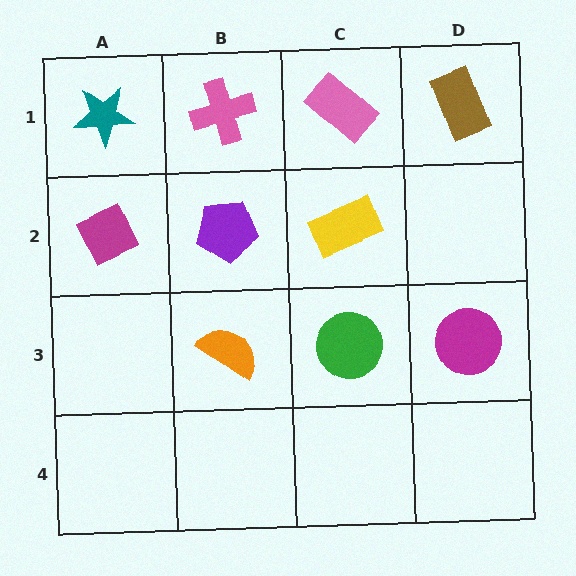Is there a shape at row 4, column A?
No, that cell is empty.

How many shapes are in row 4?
0 shapes.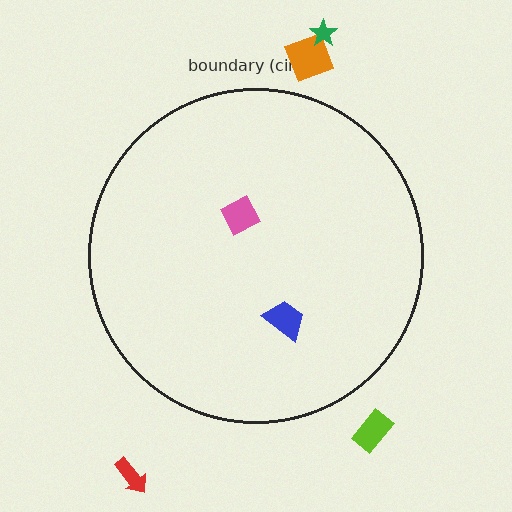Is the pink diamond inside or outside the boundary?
Inside.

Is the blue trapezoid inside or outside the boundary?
Inside.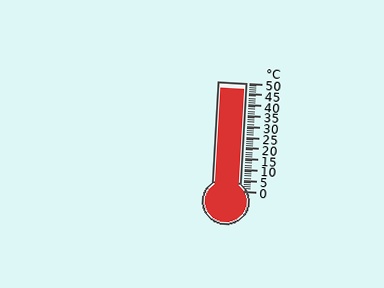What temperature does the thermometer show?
The thermometer shows approximately 47°C.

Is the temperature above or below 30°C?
The temperature is above 30°C.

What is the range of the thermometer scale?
The thermometer scale ranges from 0°C to 50°C.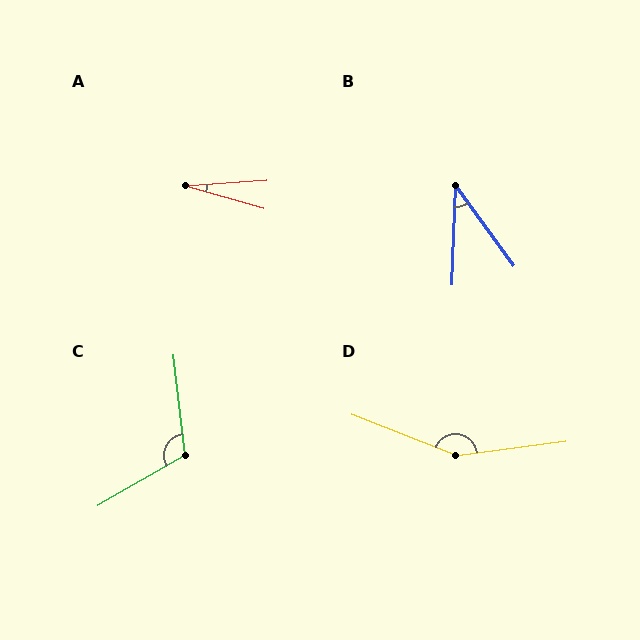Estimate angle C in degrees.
Approximately 114 degrees.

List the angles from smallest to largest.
A (20°), B (38°), C (114°), D (151°).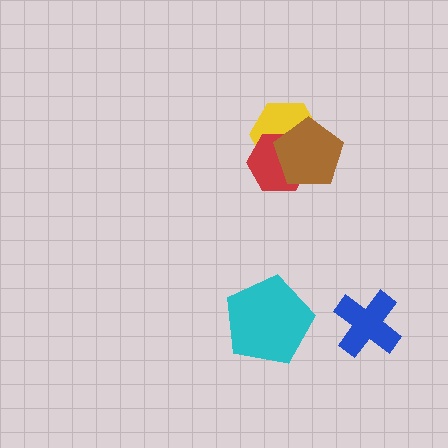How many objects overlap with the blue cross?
0 objects overlap with the blue cross.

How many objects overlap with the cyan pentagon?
0 objects overlap with the cyan pentagon.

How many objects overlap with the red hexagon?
2 objects overlap with the red hexagon.